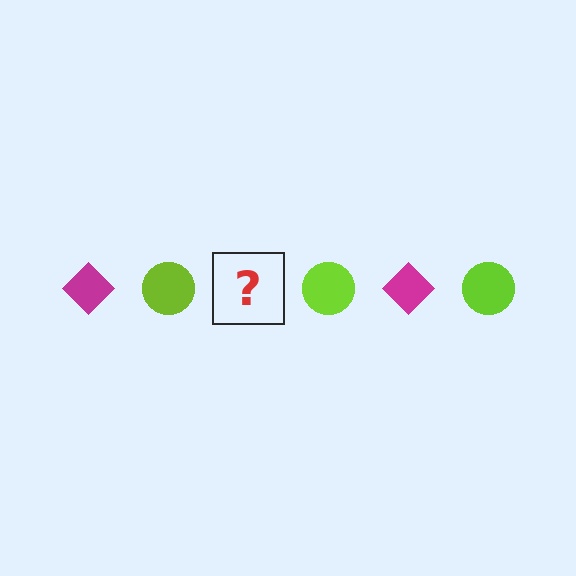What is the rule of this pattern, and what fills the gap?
The rule is that the pattern alternates between magenta diamond and lime circle. The gap should be filled with a magenta diamond.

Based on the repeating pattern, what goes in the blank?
The blank should be a magenta diamond.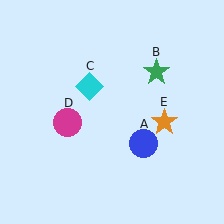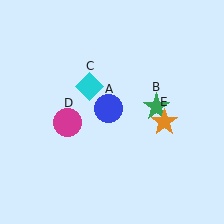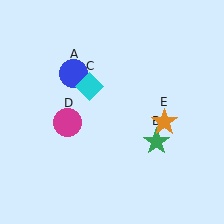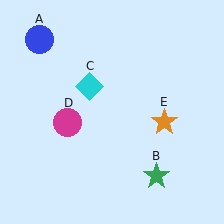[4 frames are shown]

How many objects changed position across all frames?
2 objects changed position: blue circle (object A), green star (object B).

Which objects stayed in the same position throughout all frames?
Cyan diamond (object C) and magenta circle (object D) and orange star (object E) remained stationary.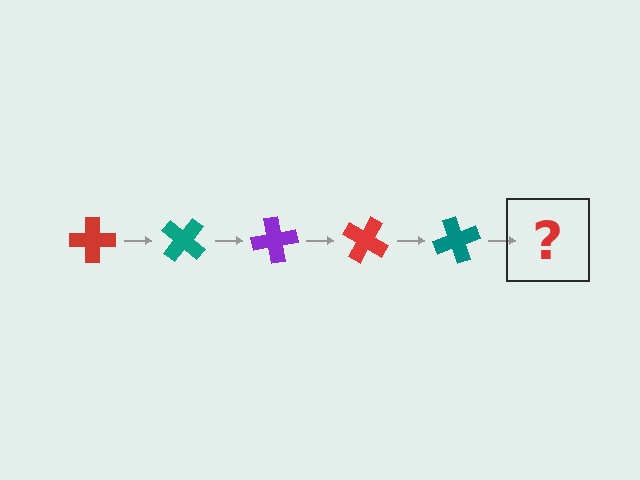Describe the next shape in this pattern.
It should be a purple cross, rotated 200 degrees from the start.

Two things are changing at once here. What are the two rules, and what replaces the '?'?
The two rules are that it rotates 40 degrees each step and the color cycles through red, teal, and purple. The '?' should be a purple cross, rotated 200 degrees from the start.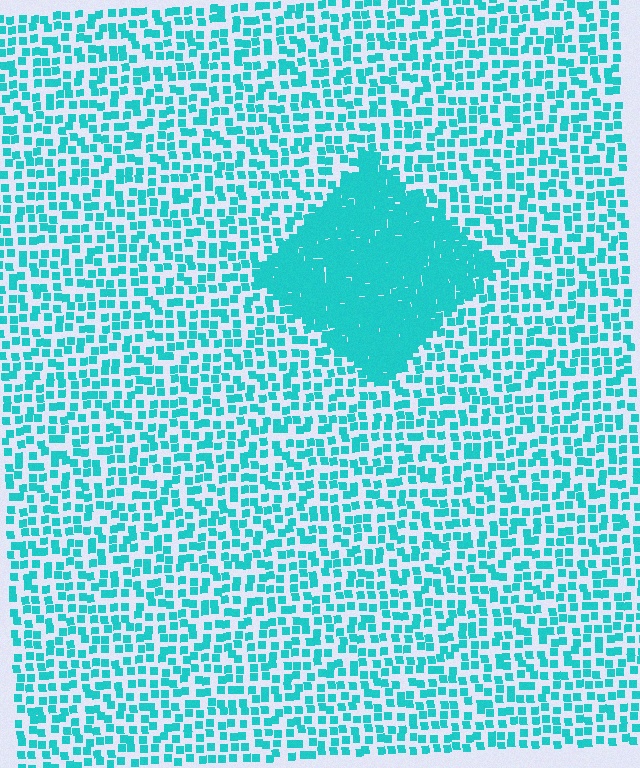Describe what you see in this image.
The image contains small cyan elements arranged at two different densities. A diamond-shaped region is visible where the elements are more densely packed than the surrounding area.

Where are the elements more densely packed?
The elements are more densely packed inside the diamond boundary.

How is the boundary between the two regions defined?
The boundary is defined by a change in element density (approximately 3.0x ratio). All elements are the same color, size, and shape.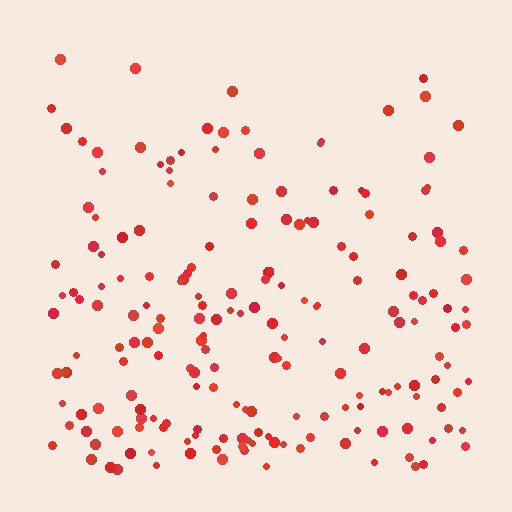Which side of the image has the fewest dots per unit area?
The top.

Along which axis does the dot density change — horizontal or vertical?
Vertical.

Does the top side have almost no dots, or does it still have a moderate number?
Still a moderate number, just noticeably fewer than the bottom.